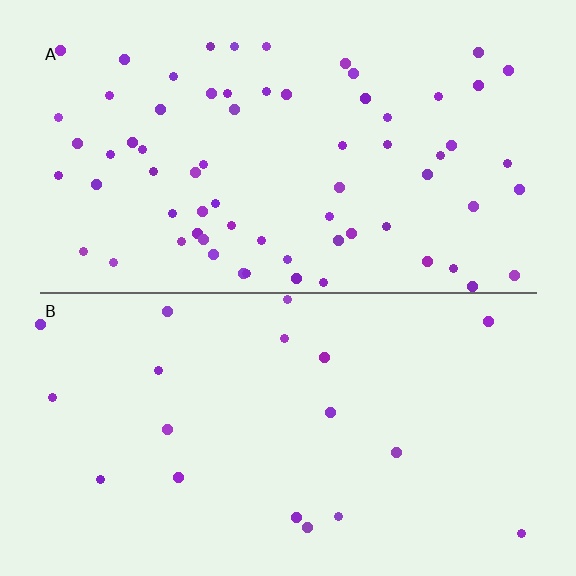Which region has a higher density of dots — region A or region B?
A (the top).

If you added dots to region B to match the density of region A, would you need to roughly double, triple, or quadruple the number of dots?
Approximately quadruple.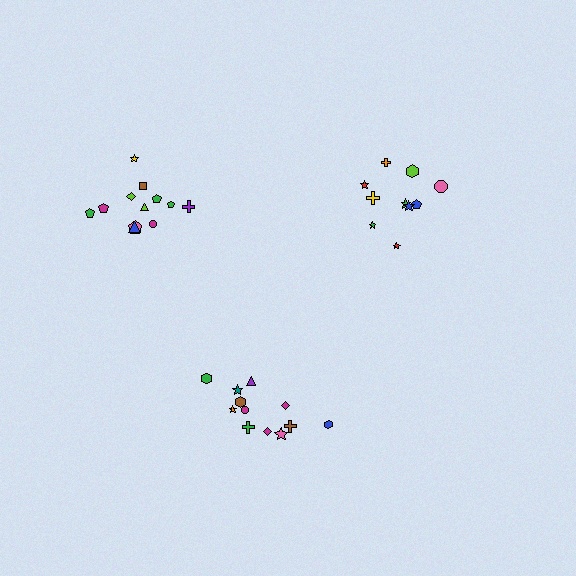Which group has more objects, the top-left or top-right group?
The top-left group.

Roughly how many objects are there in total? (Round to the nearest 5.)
Roughly 35 objects in total.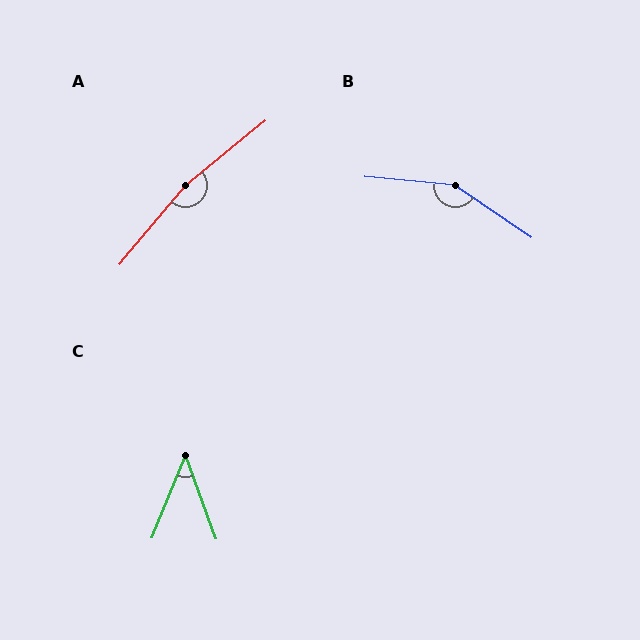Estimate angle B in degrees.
Approximately 151 degrees.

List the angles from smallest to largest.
C (42°), B (151°), A (169°).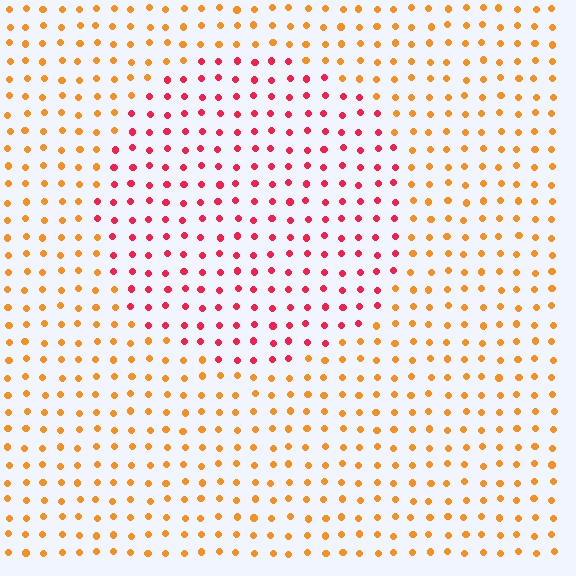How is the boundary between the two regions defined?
The boundary is defined purely by a slight shift in hue (about 44 degrees). Spacing, size, and orientation are identical on both sides.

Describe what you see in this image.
The image is filled with small orange elements in a uniform arrangement. A circle-shaped region is visible where the elements are tinted to a slightly different hue, forming a subtle color boundary.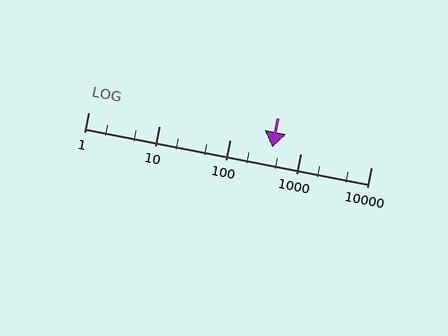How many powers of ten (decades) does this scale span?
The scale spans 4 decades, from 1 to 10000.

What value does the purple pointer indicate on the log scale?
The pointer indicates approximately 400.